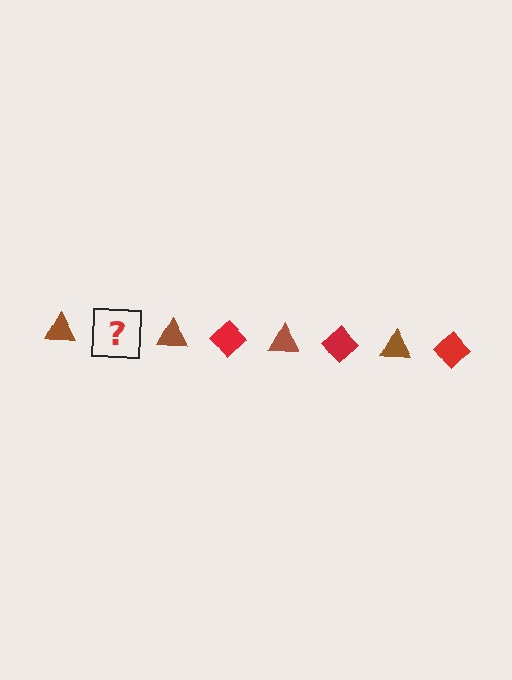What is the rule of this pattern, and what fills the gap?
The rule is that the pattern alternates between brown triangle and red diamond. The gap should be filled with a red diamond.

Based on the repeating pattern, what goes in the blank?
The blank should be a red diamond.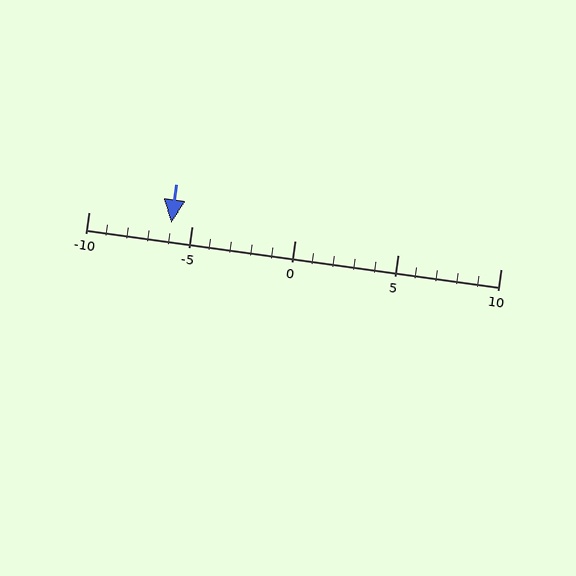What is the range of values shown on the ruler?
The ruler shows values from -10 to 10.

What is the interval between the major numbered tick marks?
The major tick marks are spaced 5 units apart.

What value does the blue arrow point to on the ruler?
The blue arrow points to approximately -6.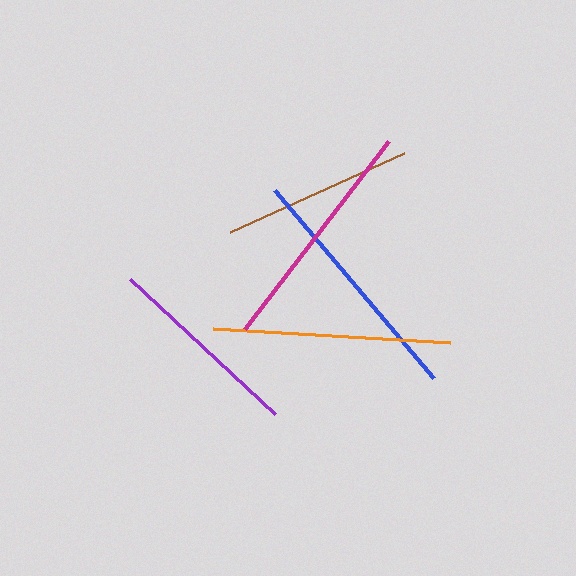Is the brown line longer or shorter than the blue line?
The blue line is longer than the brown line.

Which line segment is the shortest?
The brown line is the shortest at approximately 191 pixels.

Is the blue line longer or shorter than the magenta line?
The blue line is longer than the magenta line.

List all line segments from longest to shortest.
From longest to shortest: blue, orange, magenta, purple, brown.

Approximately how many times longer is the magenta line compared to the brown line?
The magenta line is approximately 1.2 times the length of the brown line.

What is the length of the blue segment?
The blue segment is approximately 246 pixels long.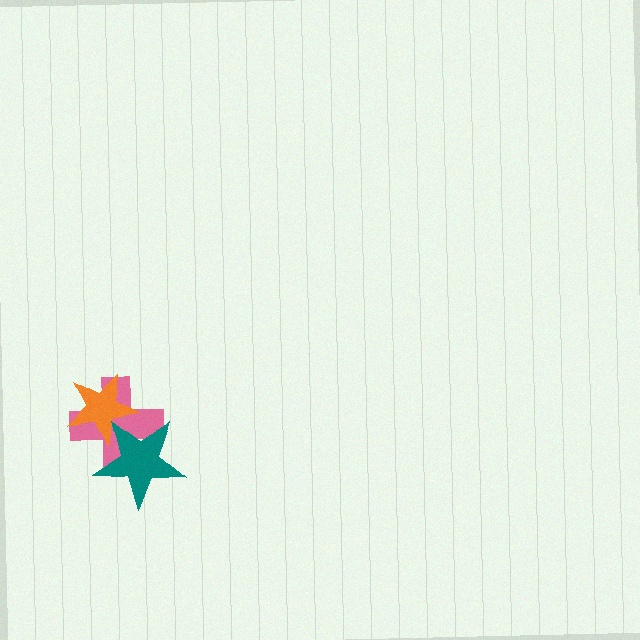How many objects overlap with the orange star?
2 objects overlap with the orange star.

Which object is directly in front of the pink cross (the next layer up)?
The orange star is directly in front of the pink cross.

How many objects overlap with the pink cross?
2 objects overlap with the pink cross.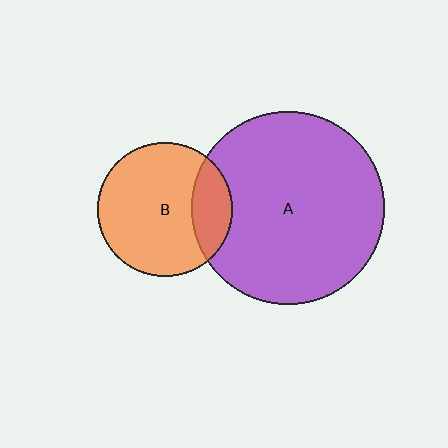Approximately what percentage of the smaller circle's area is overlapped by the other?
Approximately 20%.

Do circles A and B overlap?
Yes.